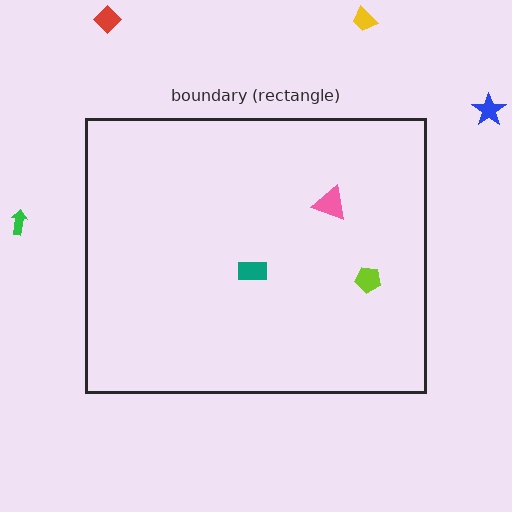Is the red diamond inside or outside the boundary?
Outside.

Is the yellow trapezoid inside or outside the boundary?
Outside.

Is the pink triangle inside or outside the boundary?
Inside.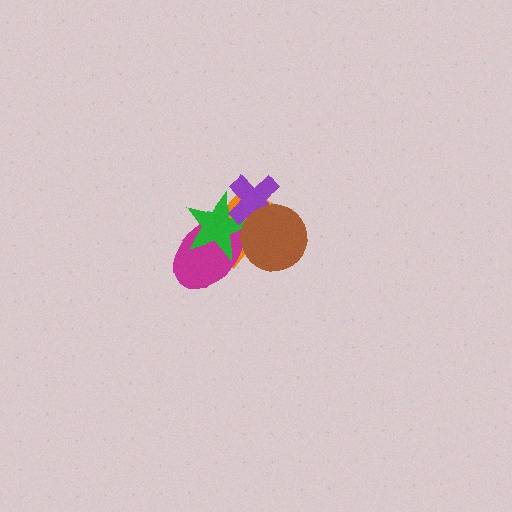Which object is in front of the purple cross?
The brown circle is in front of the purple cross.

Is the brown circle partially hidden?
No, no other shape covers it.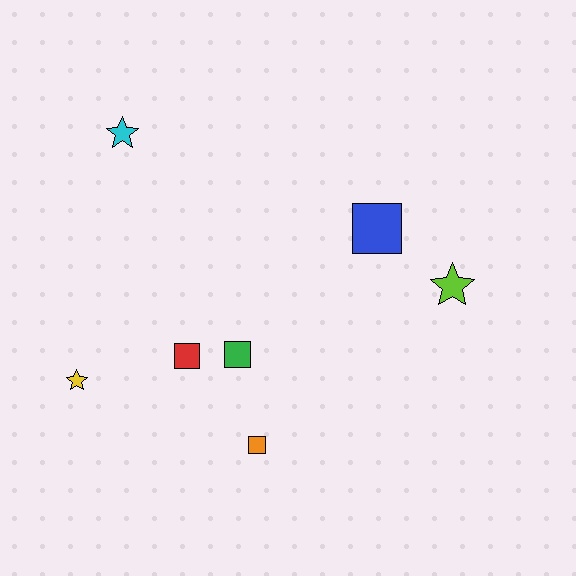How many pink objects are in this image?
There are no pink objects.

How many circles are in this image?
There are no circles.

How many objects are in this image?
There are 7 objects.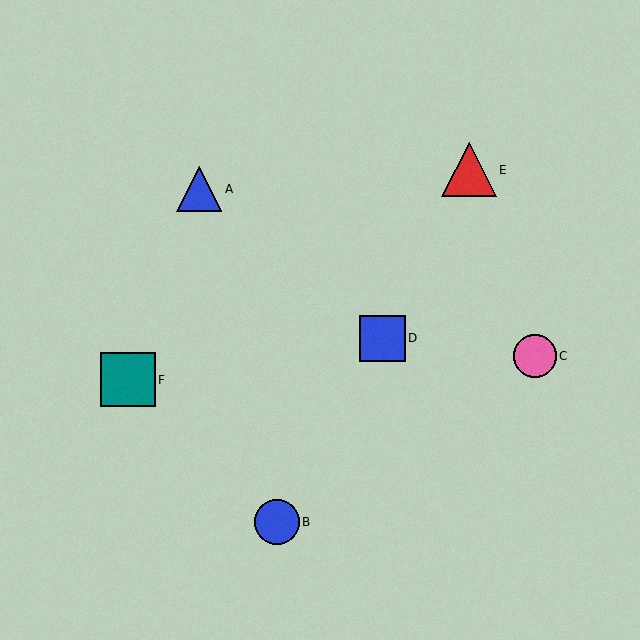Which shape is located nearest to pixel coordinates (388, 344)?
The blue square (labeled D) at (382, 338) is nearest to that location.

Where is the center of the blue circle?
The center of the blue circle is at (277, 522).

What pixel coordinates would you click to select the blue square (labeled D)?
Click at (382, 338) to select the blue square D.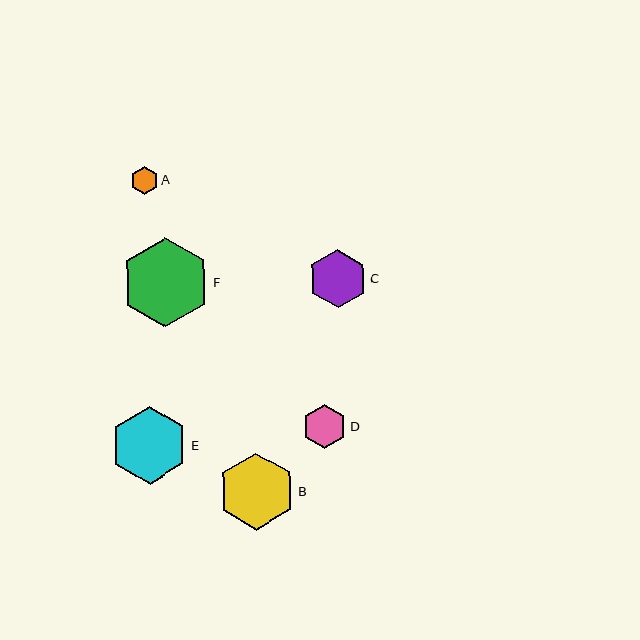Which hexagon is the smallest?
Hexagon A is the smallest with a size of approximately 28 pixels.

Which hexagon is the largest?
Hexagon F is the largest with a size of approximately 89 pixels.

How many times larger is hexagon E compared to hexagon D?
Hexagon E is approximately 1.8 times the size of hexagon D.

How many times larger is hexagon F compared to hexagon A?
Hexagon F is approximately 3.2 times the size of hexagon A.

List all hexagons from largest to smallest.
From largest to smallest: F, E, B, C, D, A.